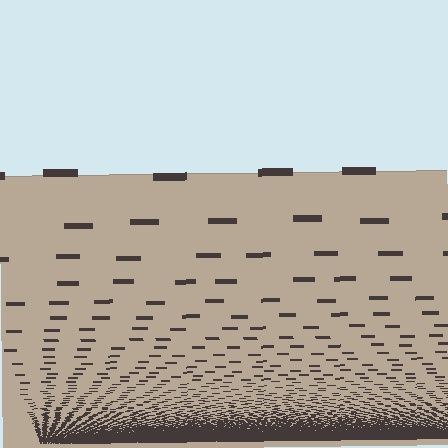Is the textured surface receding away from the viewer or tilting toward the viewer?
The surface appears to tilt toward the viewer. Texture elements get larger and sparser toward the top.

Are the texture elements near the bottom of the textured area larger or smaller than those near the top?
Smaller. The gradient is inverted — elements near the bottom are smaller and denser.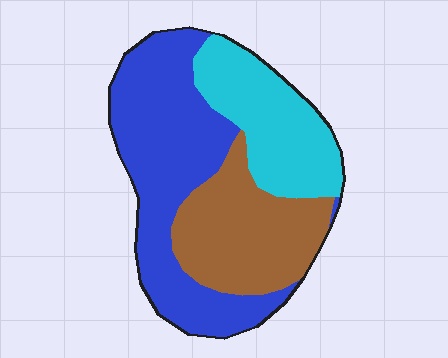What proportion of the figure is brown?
Brown takes up about one quarter (1/4) of the figure.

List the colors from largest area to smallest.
From largest to smallest: blue, brown, cyan.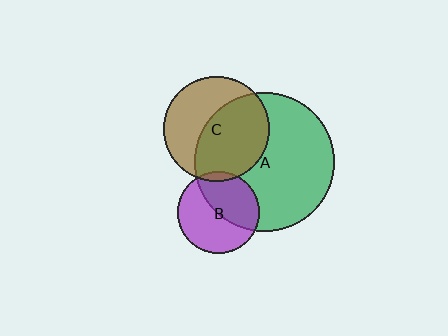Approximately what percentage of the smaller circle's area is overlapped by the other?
Approximately 45%.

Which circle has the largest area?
Circle A (green).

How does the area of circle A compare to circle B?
Approximately 3.0 times.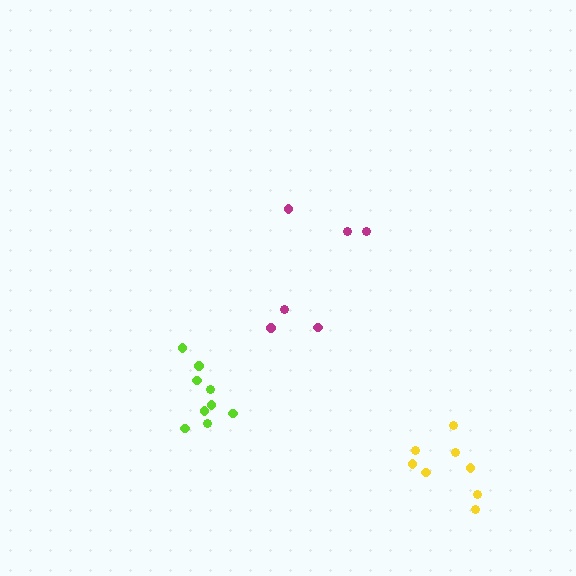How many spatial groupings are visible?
There are 3 spatial groupings.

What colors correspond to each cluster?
The clusters are colored: yellow, lime, magenta.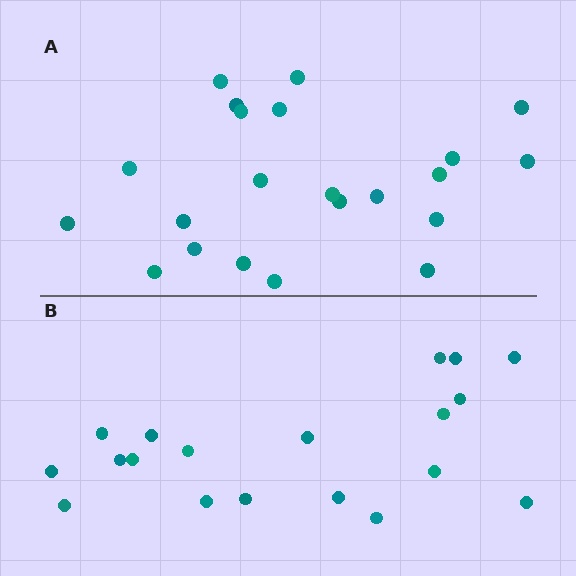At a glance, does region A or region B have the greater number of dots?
Region A (the top region) has more dots.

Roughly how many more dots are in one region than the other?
Region A has just a few more — roughly 2 or 3 more dots than region B.